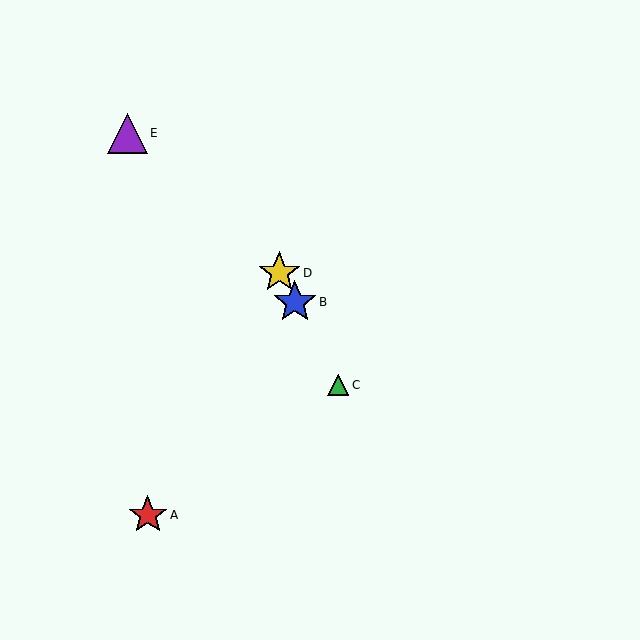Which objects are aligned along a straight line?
Objects B, C, D are aligned along a straight line.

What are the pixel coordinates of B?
Object B is at (295, 302).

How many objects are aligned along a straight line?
3 objects (B, C, D) are aligned along a straight line.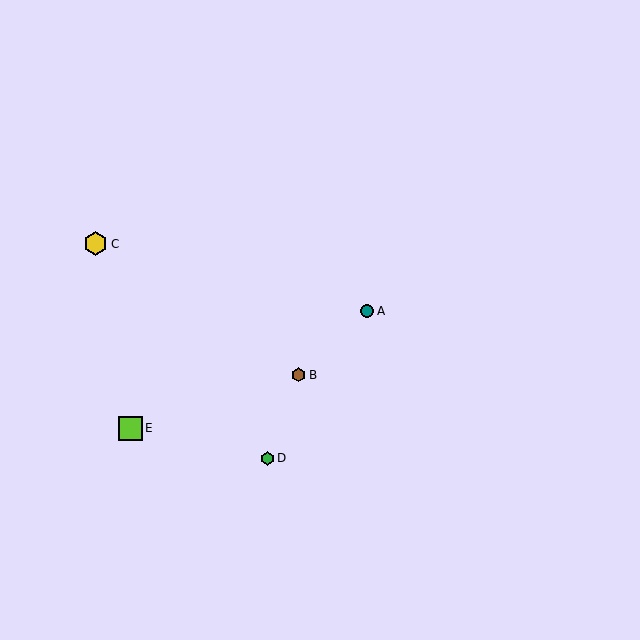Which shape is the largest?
The yellow hexagon (labeled C) is the largest.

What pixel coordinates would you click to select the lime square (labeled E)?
Click at (131, 428) to select the lime square E.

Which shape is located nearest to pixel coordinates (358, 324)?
The teal circle (labeled A) at (367, 311) is nearest to that location.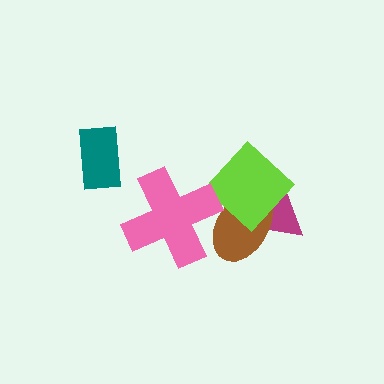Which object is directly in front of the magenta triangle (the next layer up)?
The brown ellipse is directly in front of the magenta triangle.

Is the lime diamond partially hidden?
No, no other shape covers it.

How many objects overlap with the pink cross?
1 object overlaps with the pink cross.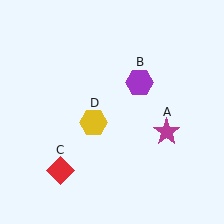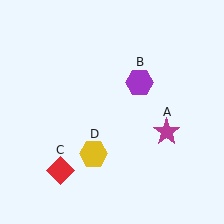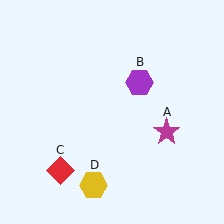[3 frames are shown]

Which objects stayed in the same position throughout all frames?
Magenta star (object A) and purple hexagon (object B) and red diamond (object C) remained stationary.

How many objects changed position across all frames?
1 object changed position: yellow hexagon (object D).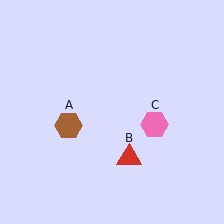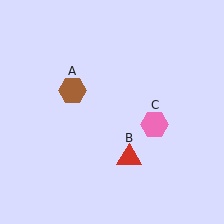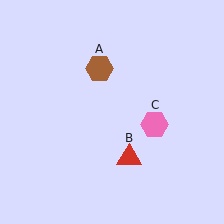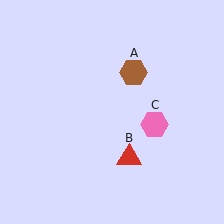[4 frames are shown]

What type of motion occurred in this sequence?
The brown hexagon (object A) rotated clockwise around the center of the scene.